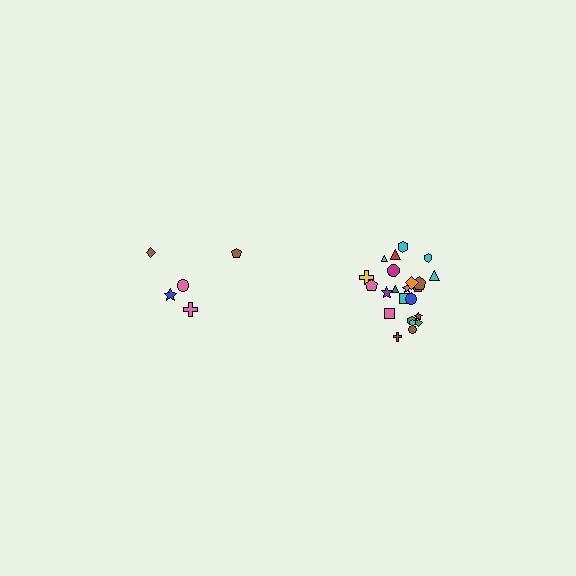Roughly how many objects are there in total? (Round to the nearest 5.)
Roughly 30 objects in total.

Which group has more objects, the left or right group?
The right group.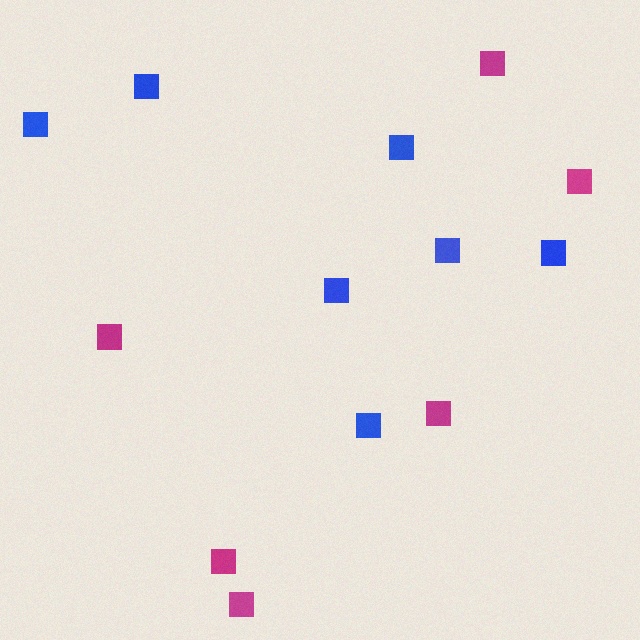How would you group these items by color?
There are 2 groups: one group of blue squares (7) and one group of magenta squares (6).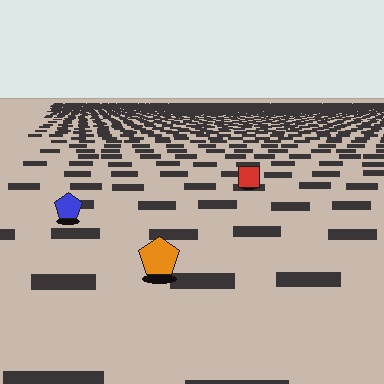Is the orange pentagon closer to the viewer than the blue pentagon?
Yes. The orange pentagon is closer — you can tell from the texture gradient: the ground texture is coarser near it.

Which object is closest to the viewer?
The orange pentagon is closest. The texture marks near it are larger and more spread out.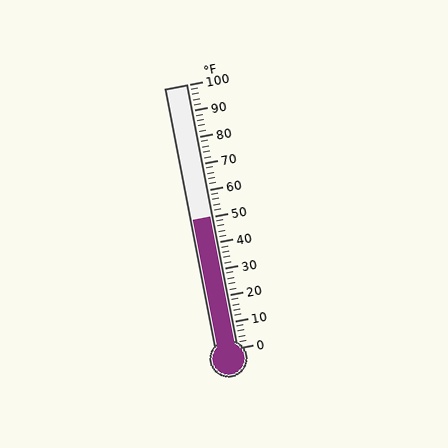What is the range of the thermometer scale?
The thermometer scale ranges from 0°F to 100°F.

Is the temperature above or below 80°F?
The temperature is below 80°F.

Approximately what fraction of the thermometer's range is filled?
The thermometer is filled to approximately 50% of its range.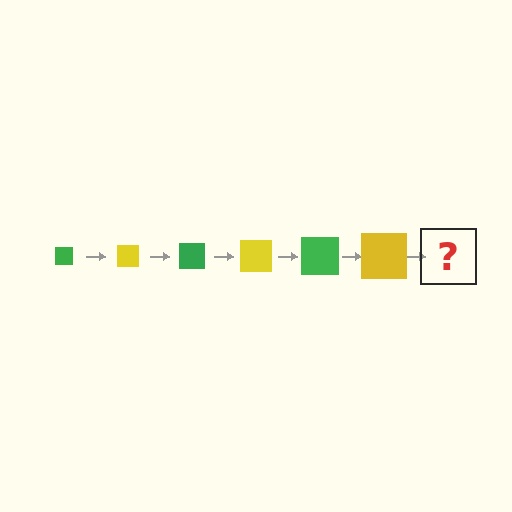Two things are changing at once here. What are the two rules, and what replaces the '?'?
The two rules are that the square grows larger each step and the color cycles through green and yellow. The '?' should be a green square, larger than the previous one.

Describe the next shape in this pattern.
It should be a green square, larger than the previous one.